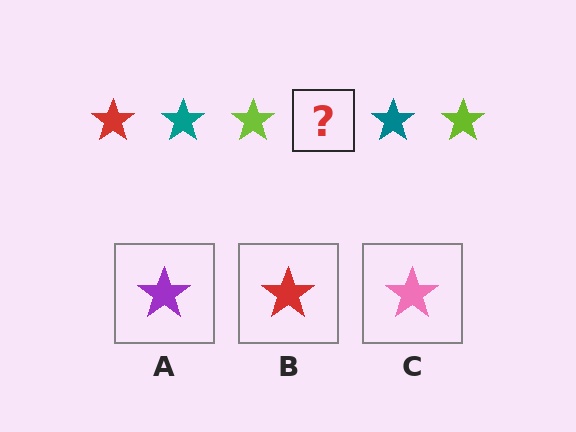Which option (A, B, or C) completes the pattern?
B.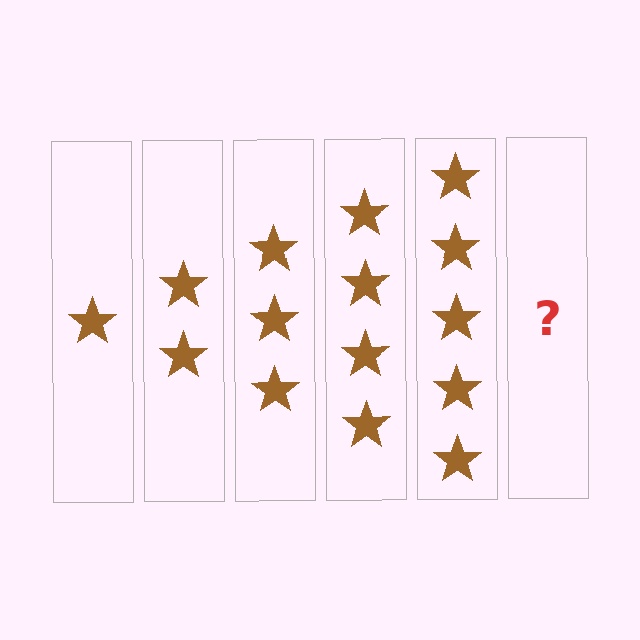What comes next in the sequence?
The next element should be 6 stars.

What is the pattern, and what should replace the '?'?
The pattern is that each step adds one more star. The '?' should be 6 stars.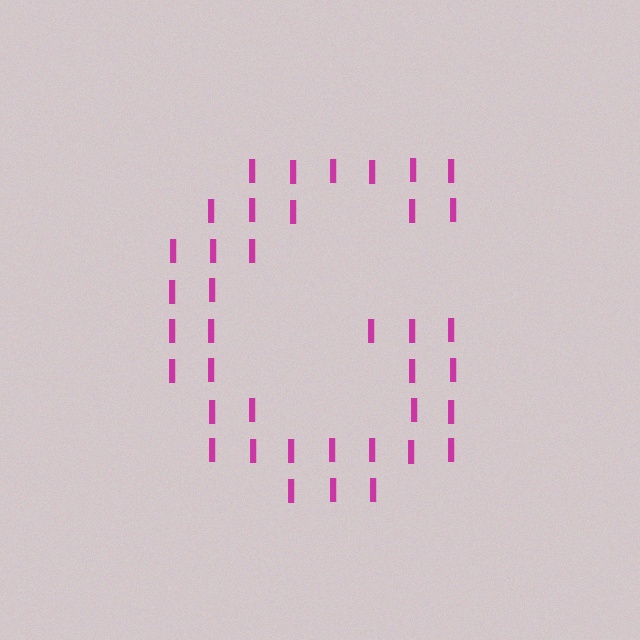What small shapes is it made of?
It is made of small letter I's.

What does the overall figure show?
The overall figure shows the letter G.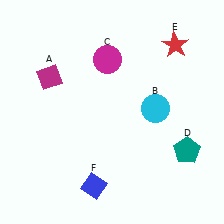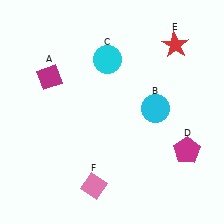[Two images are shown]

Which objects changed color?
C changed from magenta to cyan. D changed from teal to magenta. F changed from blue to pink.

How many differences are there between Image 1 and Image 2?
There are 3 differences between the two images.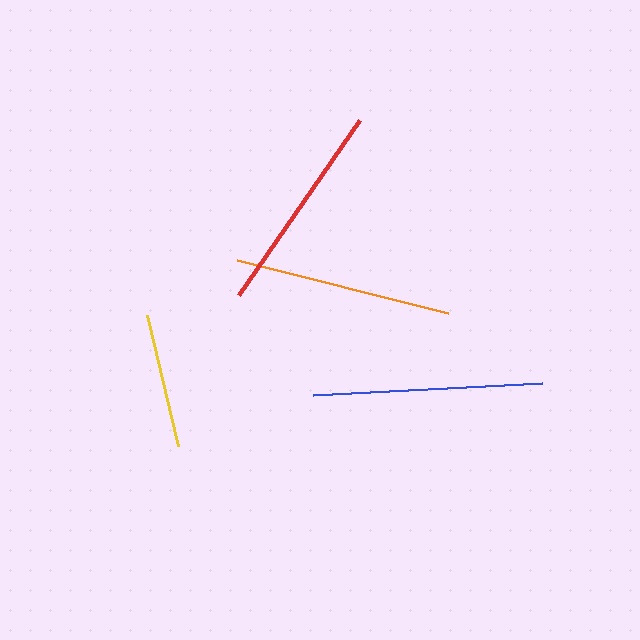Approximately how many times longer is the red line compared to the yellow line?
The red line is approximately 1.6 times the length of the yellow line.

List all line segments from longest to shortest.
From longest to shortest: blue, orange, red, yellow.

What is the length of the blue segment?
The blue segment is approximately 230 pixels long.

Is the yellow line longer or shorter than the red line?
The red line is longer than the yellow line.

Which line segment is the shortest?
The yellow line is the shortest at approximately 135 pixels.